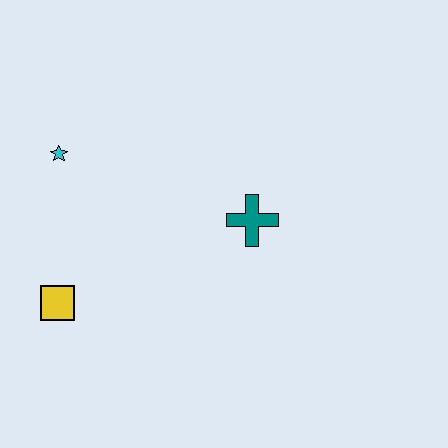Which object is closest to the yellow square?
The cyan star is closest to the yellow square.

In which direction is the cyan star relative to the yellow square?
The cyan star is above the yellow square.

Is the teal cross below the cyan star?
Yes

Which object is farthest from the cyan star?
The teal cross is farthest from the cyan star.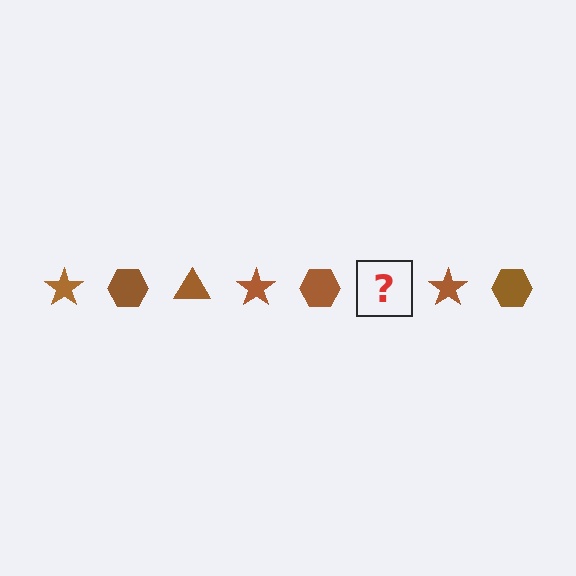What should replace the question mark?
The question mark should be replaced with a brown triangle.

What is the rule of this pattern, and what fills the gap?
The rule is that the pattern cycles through star, hexagon, triangle shapes in brown. The gap should be filled with a brown triangle.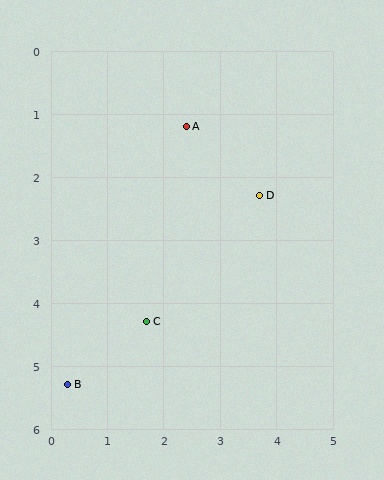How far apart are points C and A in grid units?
Points C and A are about 3.2 grid units apart.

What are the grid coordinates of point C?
Point C is at approximately (1.7, 4.3).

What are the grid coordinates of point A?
Point A is at approximately (2.4, 1.2).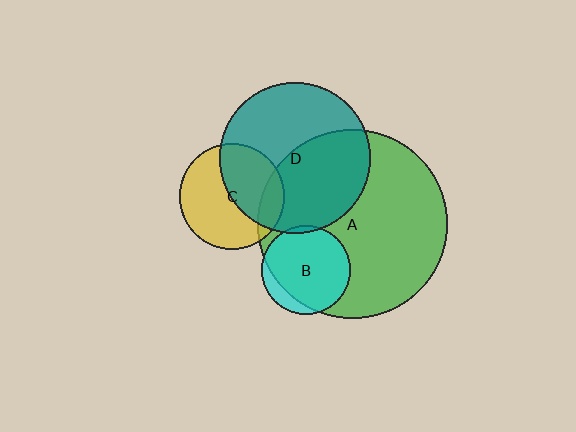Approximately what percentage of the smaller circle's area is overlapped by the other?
Approximately 15%.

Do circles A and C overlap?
Yes.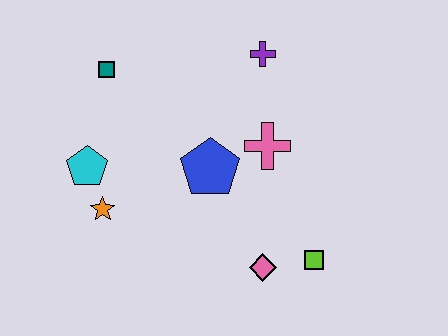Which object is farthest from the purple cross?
The orange star is farthest from the purple cross.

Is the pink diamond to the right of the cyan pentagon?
Yes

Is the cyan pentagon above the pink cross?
No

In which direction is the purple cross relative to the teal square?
The purple cross is to the right of the teal square.